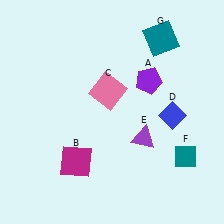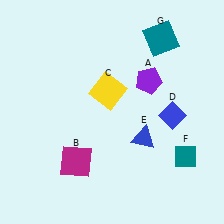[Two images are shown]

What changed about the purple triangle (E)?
In Image 1, E is purple. In Image 2, it changed to blue.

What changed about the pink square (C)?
In Image 1, C is pink. In Image 2, it changed to yellow.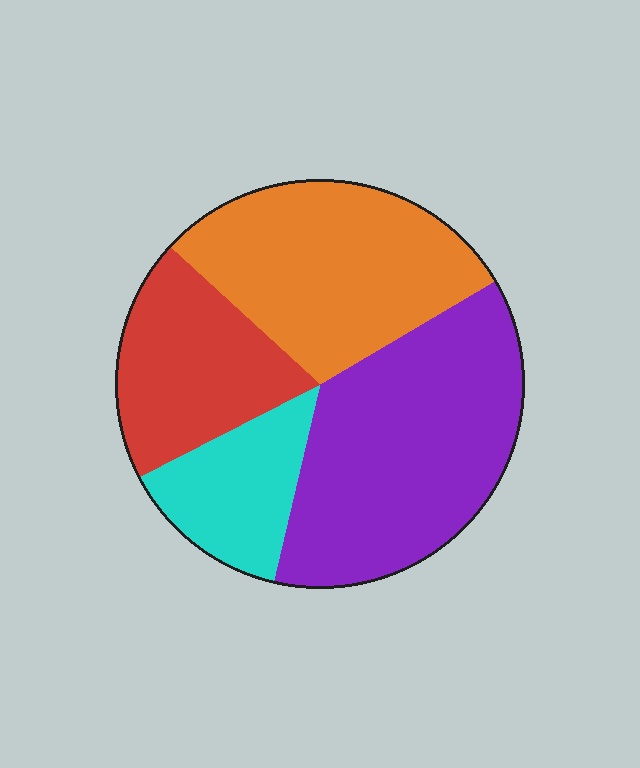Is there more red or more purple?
Purple.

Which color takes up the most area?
Purple, at roughly 35%.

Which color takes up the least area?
Cyan, at roughly 15%.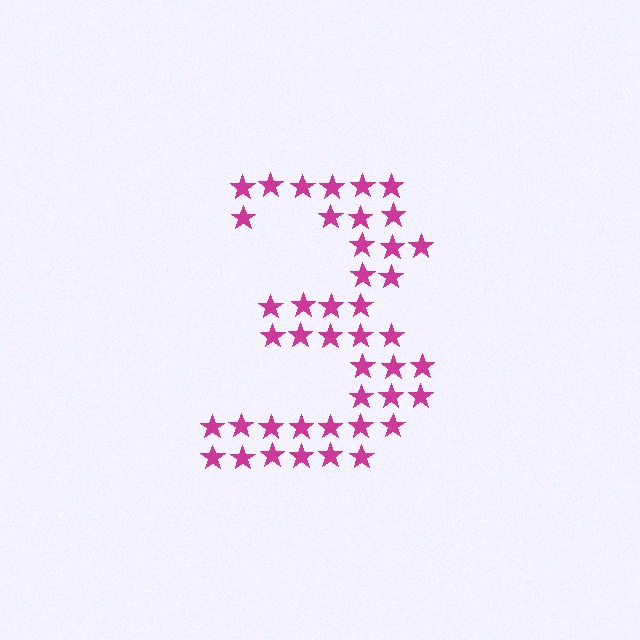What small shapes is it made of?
It is made of small stars.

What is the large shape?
The large shape is the digit 3.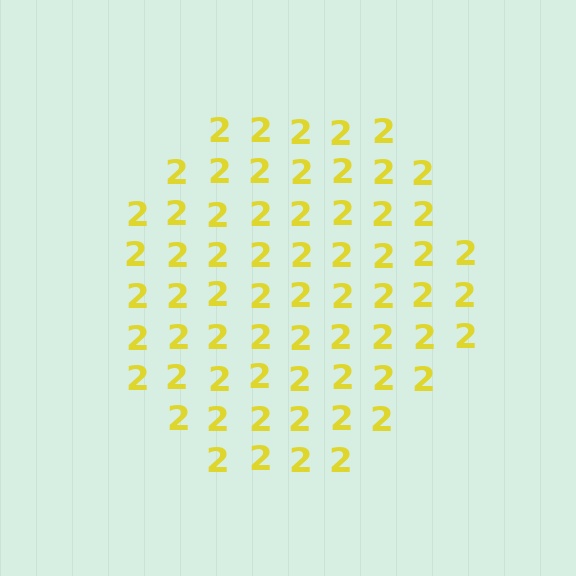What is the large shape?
The large shape is a circle.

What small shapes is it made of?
It is made of small digit 2's.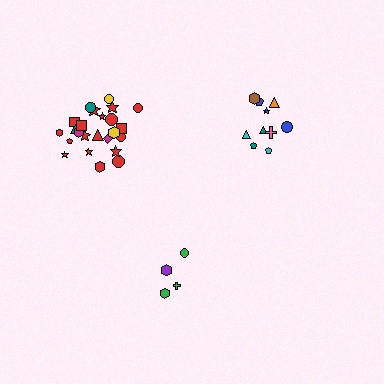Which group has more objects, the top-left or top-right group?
The top-left group.